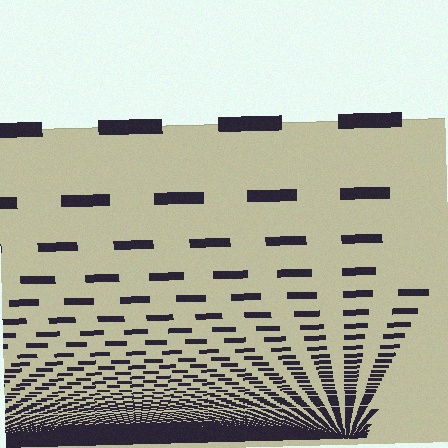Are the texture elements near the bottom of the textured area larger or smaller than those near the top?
Smaller. The gradient is inverted — elements near the bottom are smaller and denser.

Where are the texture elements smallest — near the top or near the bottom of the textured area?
Near the bottom.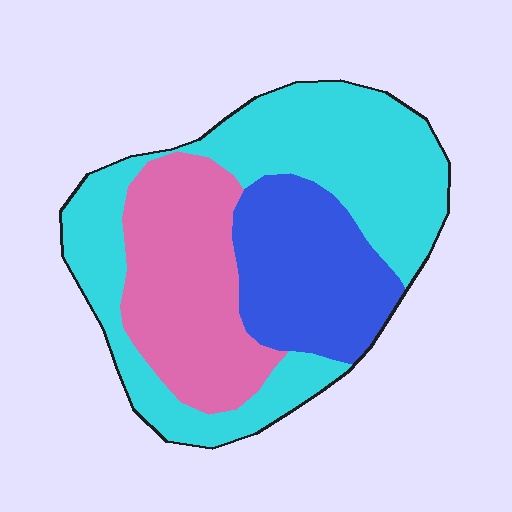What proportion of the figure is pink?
Pink covers 28% of the figure.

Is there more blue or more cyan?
Cyan.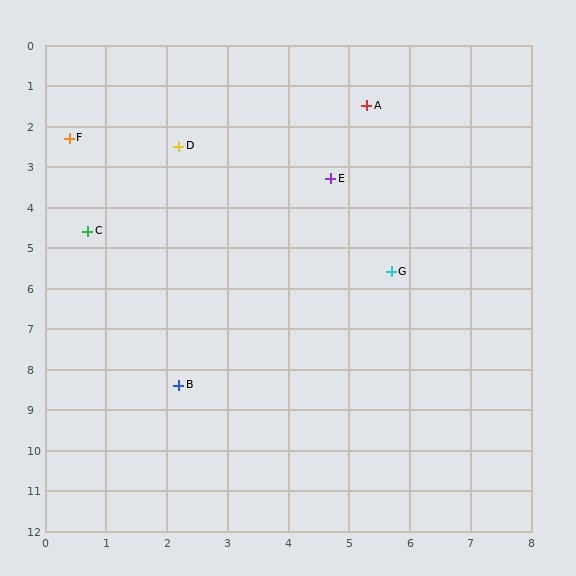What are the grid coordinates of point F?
Point F is at approximately (0.4, 2.3).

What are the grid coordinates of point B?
Point B is at approximately (2.2, 8.4).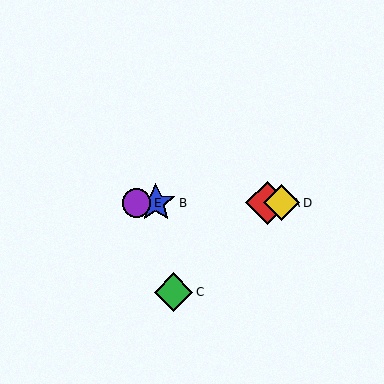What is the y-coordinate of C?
Object C is at y≈292.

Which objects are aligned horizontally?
Objects A, B, D, E are aligned horizontally.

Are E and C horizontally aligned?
No, E is at y≈203 and C is at y≈292.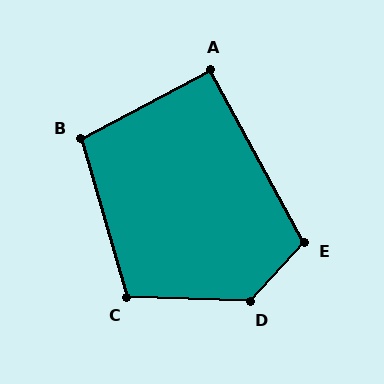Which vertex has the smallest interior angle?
A, at approximately 91 degrees.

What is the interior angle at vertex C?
Approximately 108 degrees (obtuse).